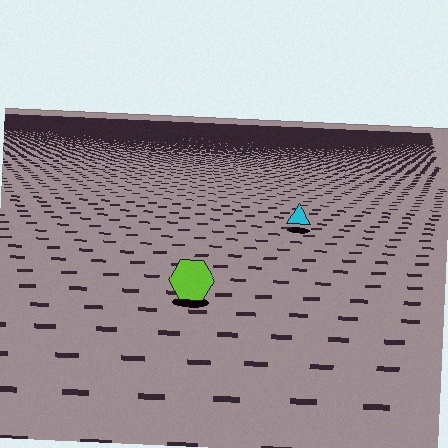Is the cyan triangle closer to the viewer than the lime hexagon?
No. The lime hexagon is closer — you can tell from the texture gradient: the ground texture is coarser near it.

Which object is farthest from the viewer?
The cyan triangle is farthest from the viewer. It appears smaller and the ground texture around it is denser.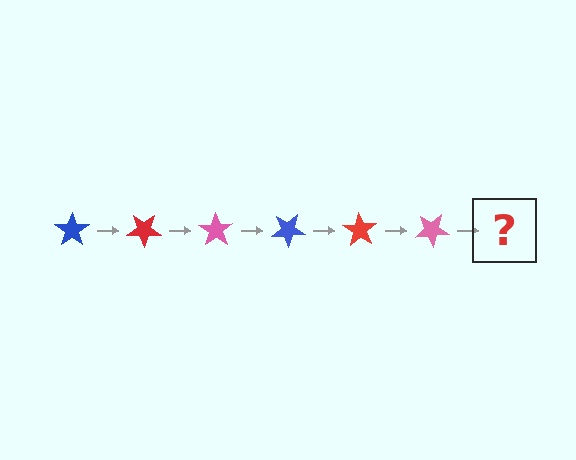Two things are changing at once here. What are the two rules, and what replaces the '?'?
The two rules are that it rotates 35 degrees each step and the color cycles through blue, red, and pink. The '?' should be a blue star, rotated 210 degrees from the start.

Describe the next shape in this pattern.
It should be a blue star, rotated 210 degrees from the start.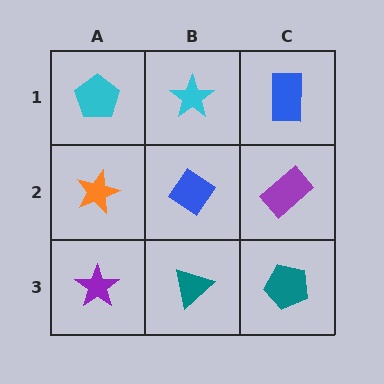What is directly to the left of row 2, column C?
A blue diamond.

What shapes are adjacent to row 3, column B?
A blue diamond (row 2, column B), a purple star (row 3, column A), a teal pentagon (row 3, column C).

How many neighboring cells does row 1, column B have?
3.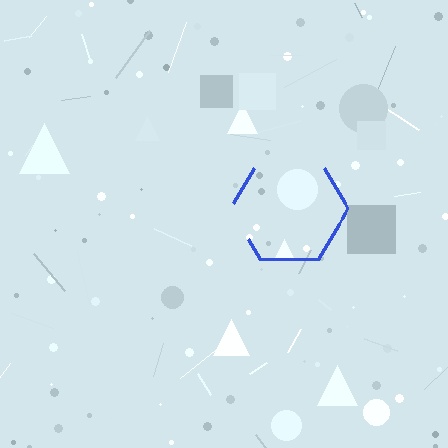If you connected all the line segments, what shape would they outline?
They would outline a hexagon.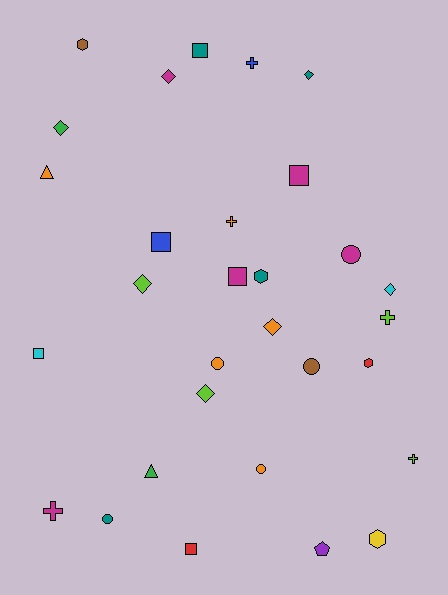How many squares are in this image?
There are 6 squares.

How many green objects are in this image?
There are 2 green objects.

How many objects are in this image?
There are 30 objects.